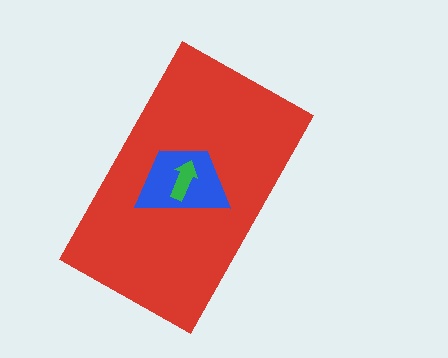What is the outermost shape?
The red rectangle.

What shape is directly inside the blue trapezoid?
The green arrow.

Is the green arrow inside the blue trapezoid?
Yes.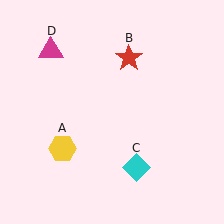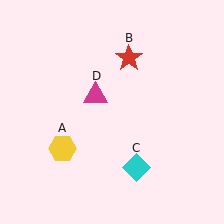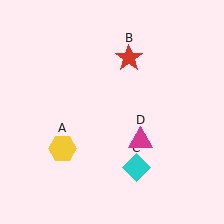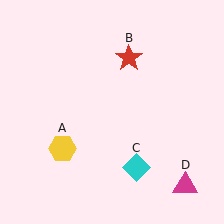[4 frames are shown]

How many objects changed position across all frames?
1 object changed position: magenta triangle (object D).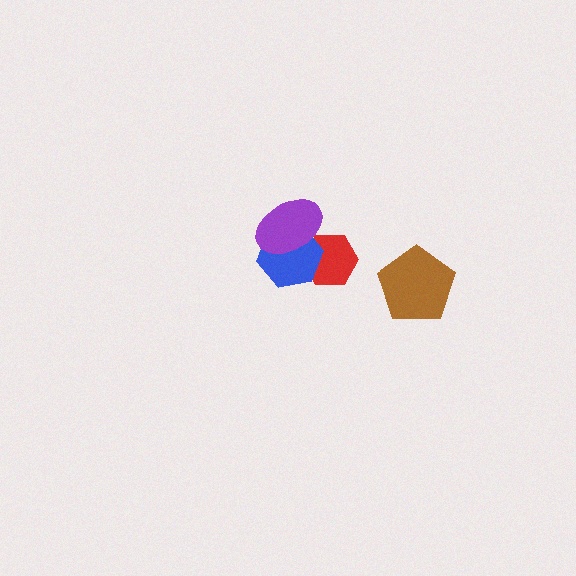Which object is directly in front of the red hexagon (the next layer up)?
The blue hexagon is directly in front of the red hexagon.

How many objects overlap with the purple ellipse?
2 objects overlap with the purple ellipse.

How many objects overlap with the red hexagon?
2 objects overlap with the red hexagon.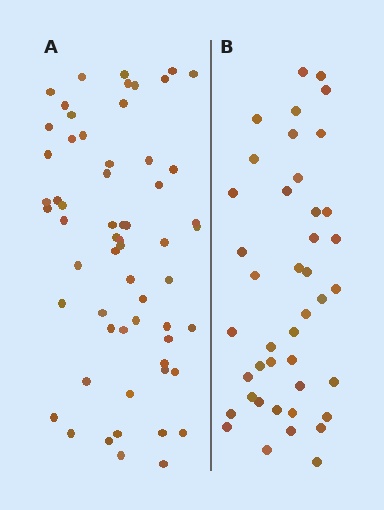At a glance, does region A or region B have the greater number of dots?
Region A (the left region) has more dots.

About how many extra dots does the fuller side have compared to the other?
Region A has approximately 20 more dots than region B.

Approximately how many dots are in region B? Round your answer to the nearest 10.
About 40 dots. (The exact count is 42, which rounds to 40.)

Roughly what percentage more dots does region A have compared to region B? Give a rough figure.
About 45% more.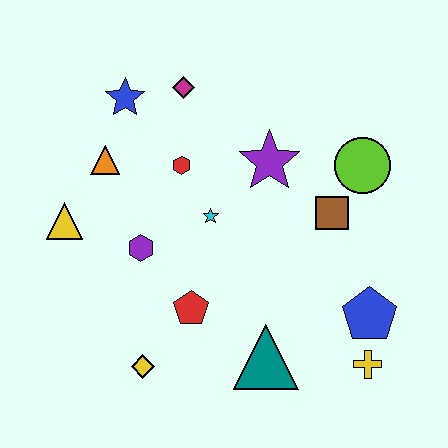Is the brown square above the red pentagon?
Yes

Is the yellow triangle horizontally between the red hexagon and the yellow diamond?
No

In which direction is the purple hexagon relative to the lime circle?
The purple hexagon is to the left of the lime circle.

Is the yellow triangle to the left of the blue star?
Yes